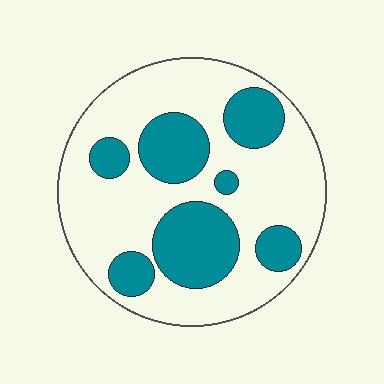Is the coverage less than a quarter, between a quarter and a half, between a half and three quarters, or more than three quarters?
Between a quarter and a half.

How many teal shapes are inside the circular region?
7.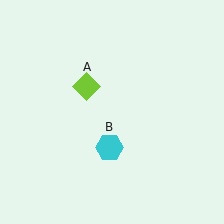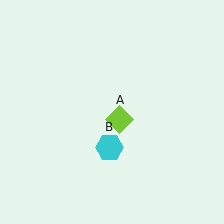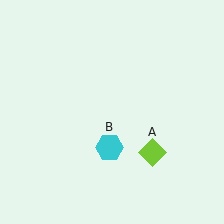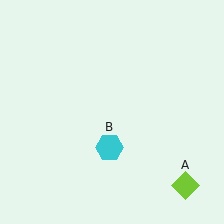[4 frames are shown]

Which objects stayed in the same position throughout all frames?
Cyan hexagon (object B) remained stationary.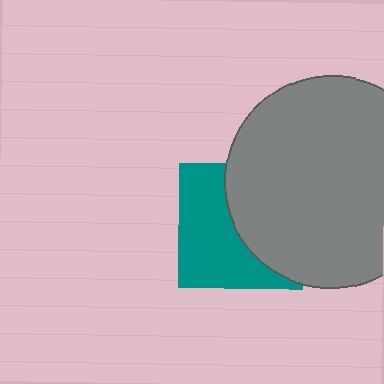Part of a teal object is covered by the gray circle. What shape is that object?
It is a square.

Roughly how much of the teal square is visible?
About half of it is visible (roughly 52%).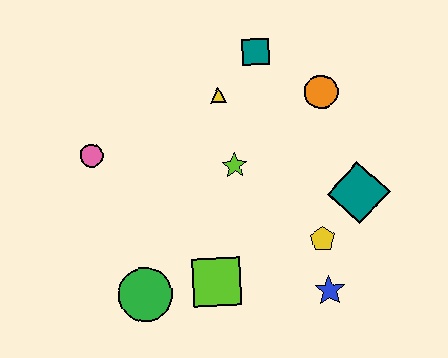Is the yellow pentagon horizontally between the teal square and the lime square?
No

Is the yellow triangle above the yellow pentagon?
Yes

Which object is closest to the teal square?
The yellow triangle is closest to the teal square.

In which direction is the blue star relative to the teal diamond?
The blue star is below the teal diamond.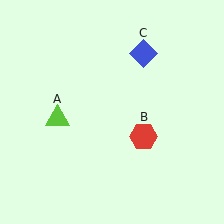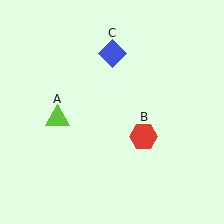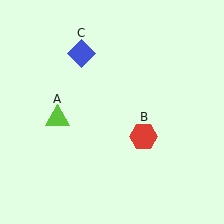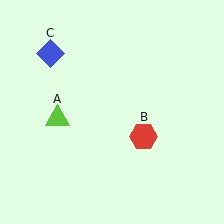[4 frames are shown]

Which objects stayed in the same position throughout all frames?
Lime triangle (object A) and red hexagon (object B) remained stationary.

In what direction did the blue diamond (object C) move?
The blue diamond (object C) moved left.